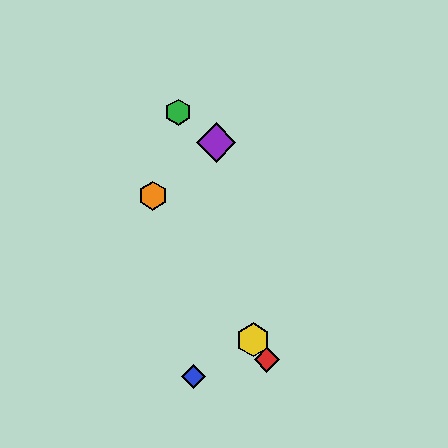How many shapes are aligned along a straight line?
3 shapes (the red diamond, the yellow hexagon, the orange hexagon) are aligned along a straight line.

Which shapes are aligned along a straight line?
The red diamond, the yellow hexagon, the orange hexagon are aligned along a straight line.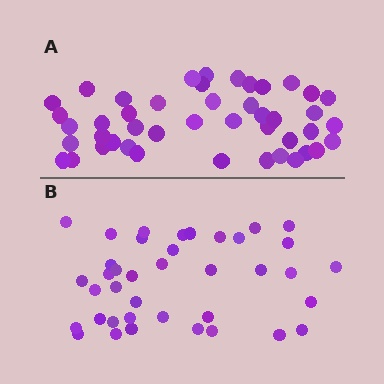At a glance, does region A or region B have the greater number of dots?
Region A (the top region) has more dots.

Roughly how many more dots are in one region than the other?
Region A has about 6 more dots than region B.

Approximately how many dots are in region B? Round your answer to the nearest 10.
About 40 dots. (The exact count is 39, which rounds to 40.)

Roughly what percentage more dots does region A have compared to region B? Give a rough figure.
About 15% more.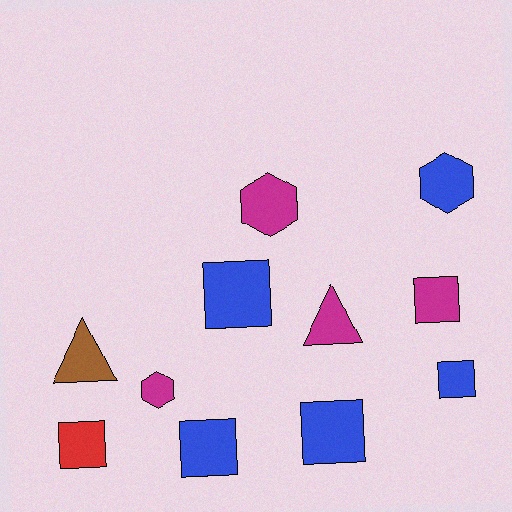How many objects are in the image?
There are 11 objects.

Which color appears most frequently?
Blue, with 5 objects.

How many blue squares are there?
There are 4 blue squares.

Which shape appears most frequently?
Square, with 6 objects.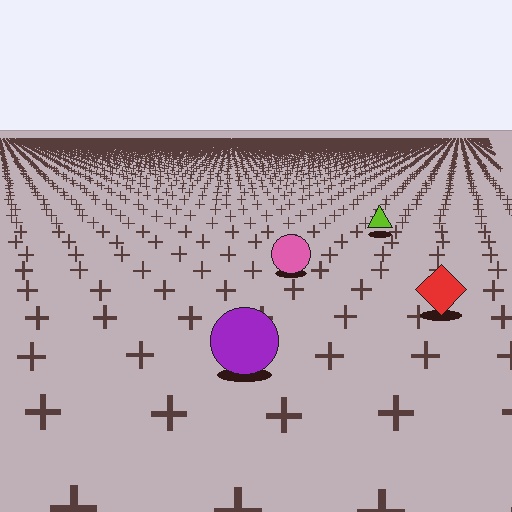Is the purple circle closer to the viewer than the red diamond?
Yes. The purple circle is closer — you can tell from the texture gradient: the ground texture is coarser near it.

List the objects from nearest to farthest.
From nearest to farthest: the purple circle, the red diamond, the pink circle, the lime triangle.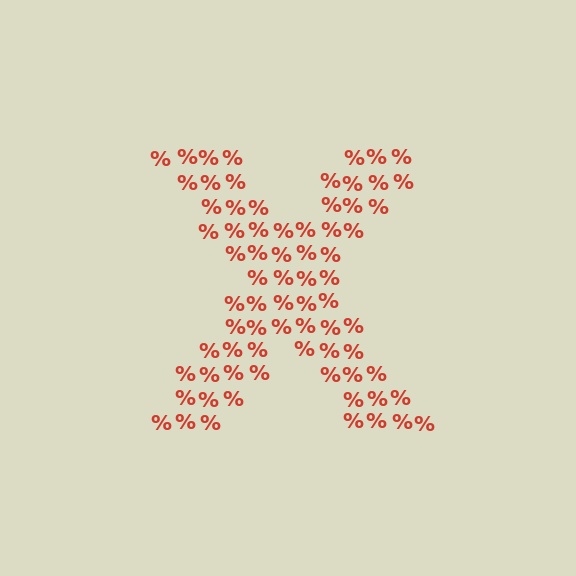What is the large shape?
The large shape is the letter X.